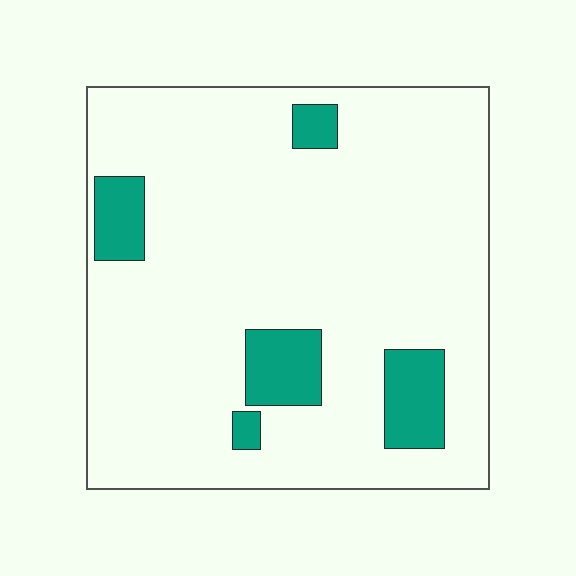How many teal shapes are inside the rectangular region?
5.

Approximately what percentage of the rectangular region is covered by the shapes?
Approximately 10%.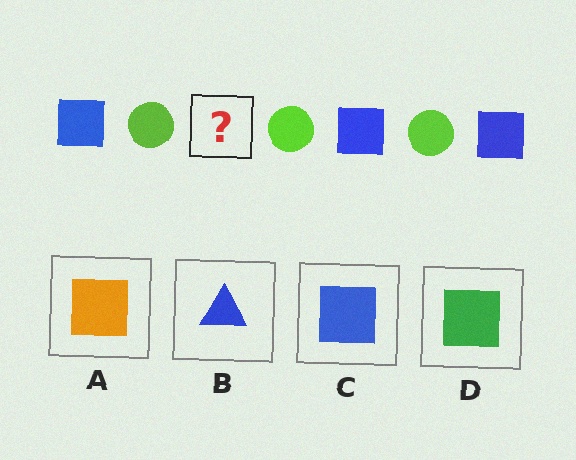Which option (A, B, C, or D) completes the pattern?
C.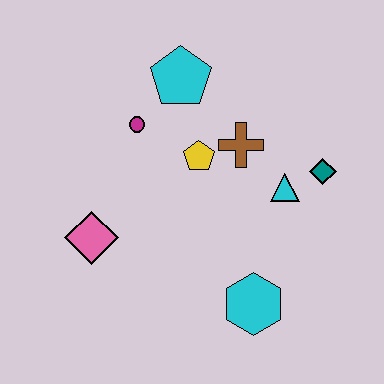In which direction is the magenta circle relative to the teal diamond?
The magenta circle is to the left of the teal diamond.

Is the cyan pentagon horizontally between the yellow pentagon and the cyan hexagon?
No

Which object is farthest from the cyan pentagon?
The cyan hexagon is farthest from the cyan pentagon.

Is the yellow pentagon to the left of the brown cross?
Yes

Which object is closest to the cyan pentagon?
The magenta circle is closest to the cyan pentagon.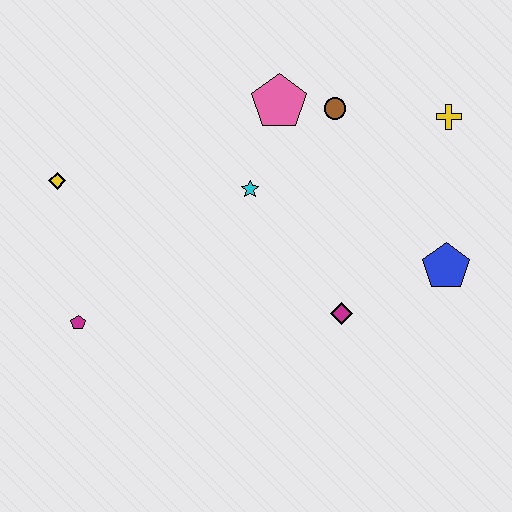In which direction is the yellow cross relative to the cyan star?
The yellow cross is to the right of the cyan star.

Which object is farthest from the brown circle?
The magenta pentagon is farthest from the brown circle.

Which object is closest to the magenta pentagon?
The yellow diamond is closest to the magenta pentagon.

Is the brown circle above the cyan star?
Yes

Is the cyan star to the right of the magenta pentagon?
Yes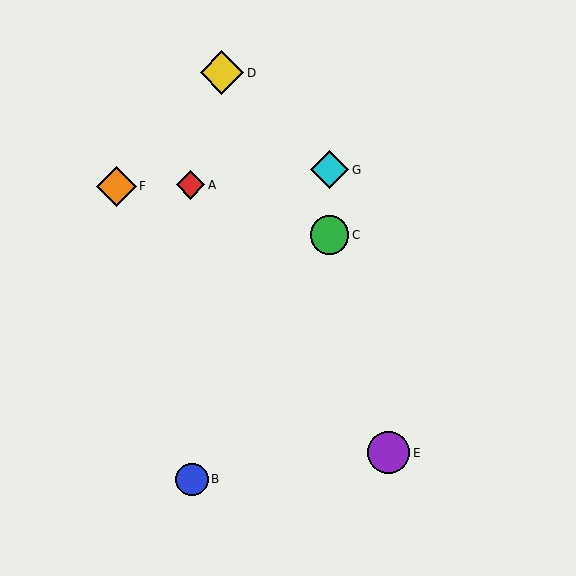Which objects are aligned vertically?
Objects C, G are aligned vertically.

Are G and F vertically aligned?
No, G is at x≈329 and F is at x≈116.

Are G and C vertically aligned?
Yes, both are at x≈329.